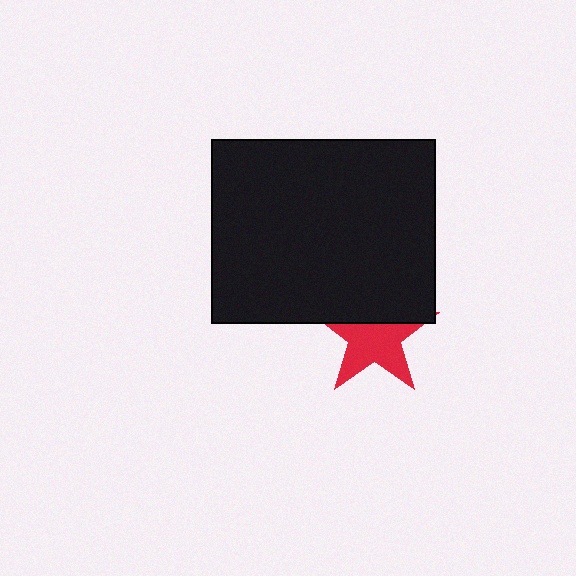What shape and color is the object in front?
The object in front is a black rectangle.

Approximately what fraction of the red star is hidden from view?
Roughly 38% of the red star is hidden behind the black rectangle.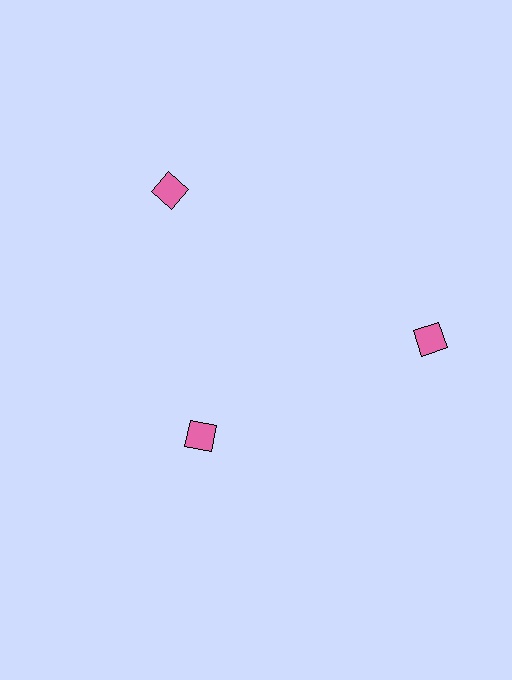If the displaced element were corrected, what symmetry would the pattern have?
It would have 3-fold rotational symmetry — the pattern would map onto itself every 120 degrees.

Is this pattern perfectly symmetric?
No. The 3 pink diamonds are arranged in a ring, but one element near the 7 o'clock position is pulled inward toward the center, breaking the 3-fold rotational symmetry.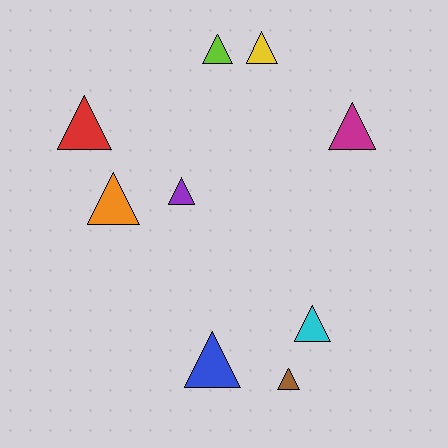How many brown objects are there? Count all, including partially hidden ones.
There is 1 brown object.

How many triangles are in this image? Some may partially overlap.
There are 9 triangles.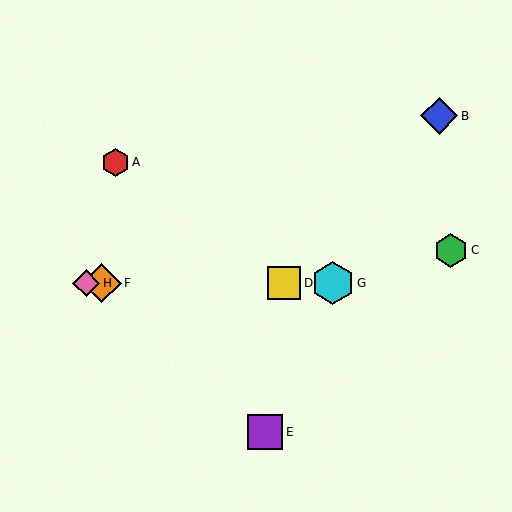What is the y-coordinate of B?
Object B is at y≈116.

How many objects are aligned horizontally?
4 objects (D, F, G, H) are aligned horizontally.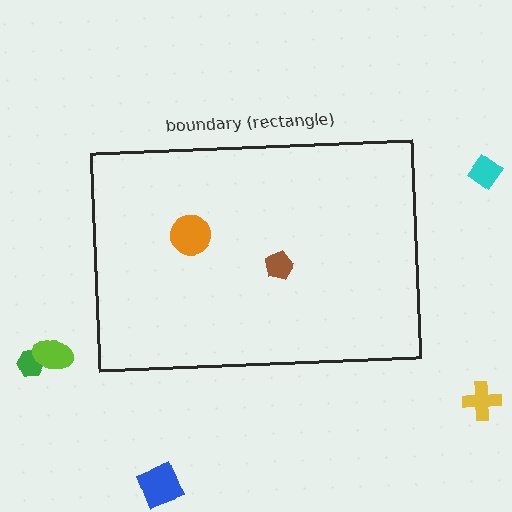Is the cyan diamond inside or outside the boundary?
Outside.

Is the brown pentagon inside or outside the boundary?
Inside.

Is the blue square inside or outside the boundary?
Outside.